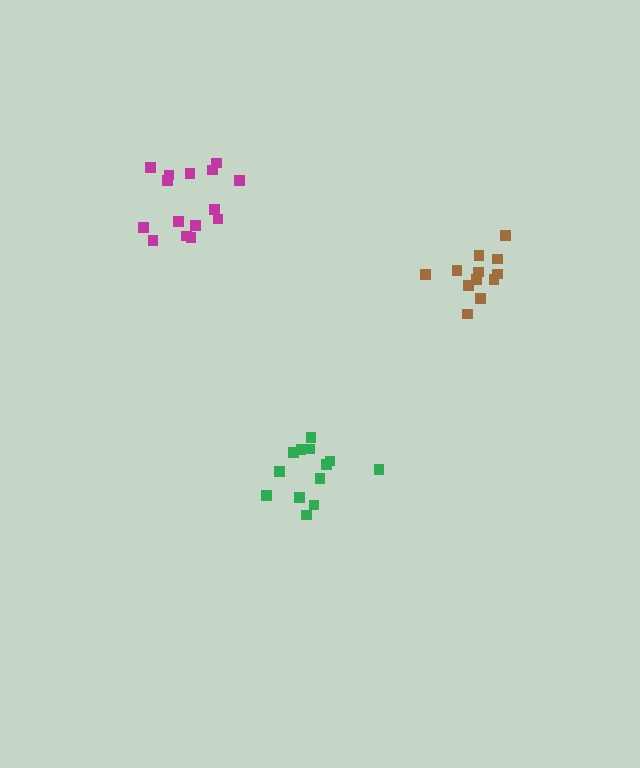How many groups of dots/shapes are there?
There are 3 groups.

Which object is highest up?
The magenta cluster is topmost.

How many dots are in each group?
Group 1: 15 dots, Group 2: 12 dots, Group 3: 13 dots (40 total).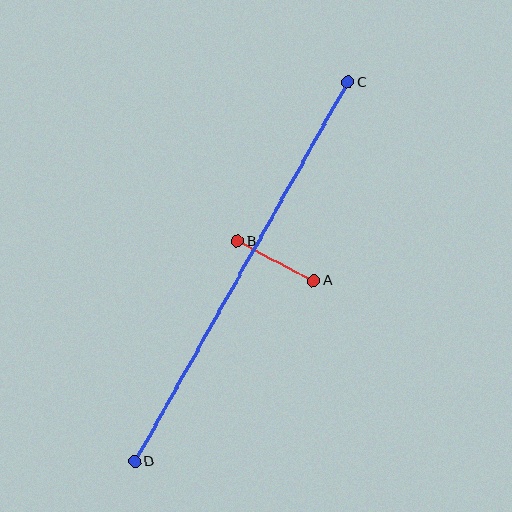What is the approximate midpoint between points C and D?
The midpoint is at approximately (242, 272) pixels.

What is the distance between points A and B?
The distance is approximately 85 pixels.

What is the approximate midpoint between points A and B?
The midpoint is at approximately (276, 261) pixels.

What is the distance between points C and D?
The distance is approximately 435 pixels.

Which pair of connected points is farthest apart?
Points C and D are farthest apart.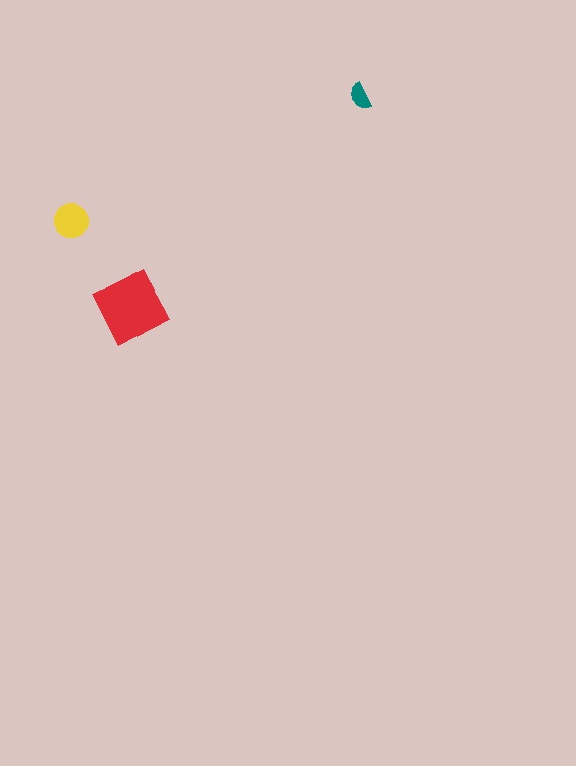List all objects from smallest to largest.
The teal semicircle, the yellow circle, the red diamond.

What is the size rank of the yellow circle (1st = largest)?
2nd.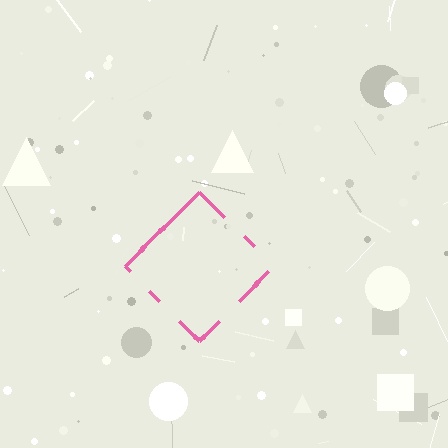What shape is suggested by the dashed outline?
The dashed outline suggests a diamond.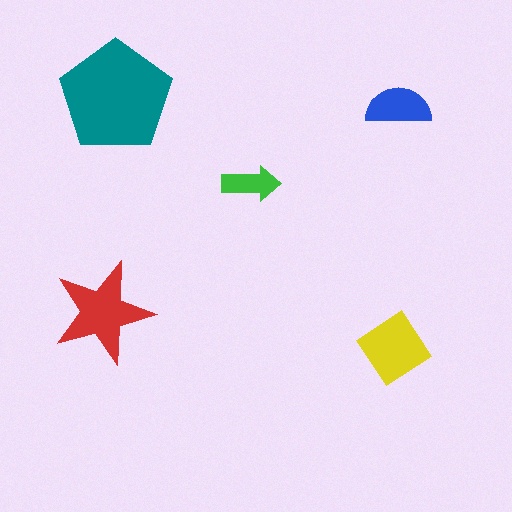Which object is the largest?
The teal pentagon.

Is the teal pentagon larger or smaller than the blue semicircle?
Larger.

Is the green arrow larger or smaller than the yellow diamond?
Smaller.